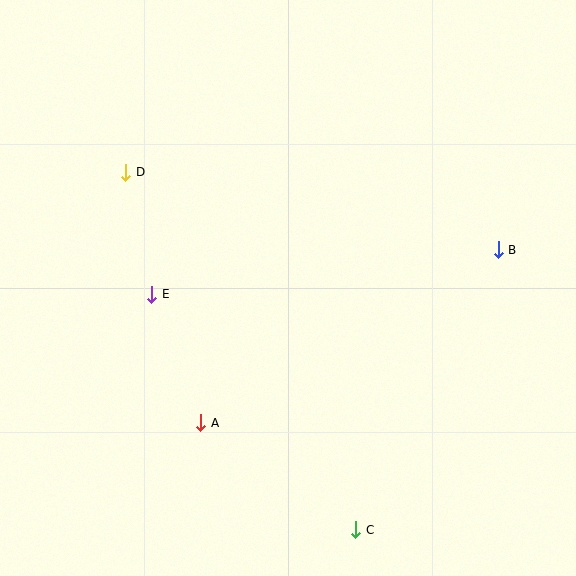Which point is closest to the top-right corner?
Point B is closest to the top-right corner.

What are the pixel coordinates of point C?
Point C is at (356, 530).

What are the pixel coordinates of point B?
Point B is at (498, 250).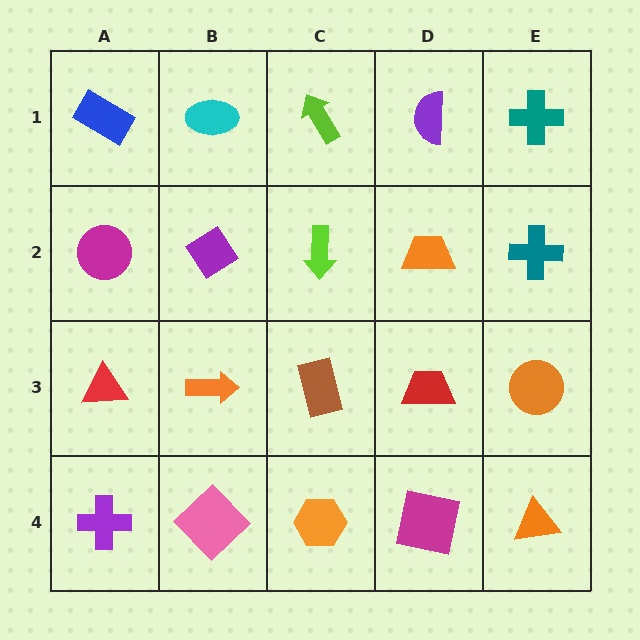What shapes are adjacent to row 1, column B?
A purple diamond (row 2, column B), a blue rectangle (row 1, column A), a lime arrow (row 1, column C).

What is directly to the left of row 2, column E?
An orange trapezoid.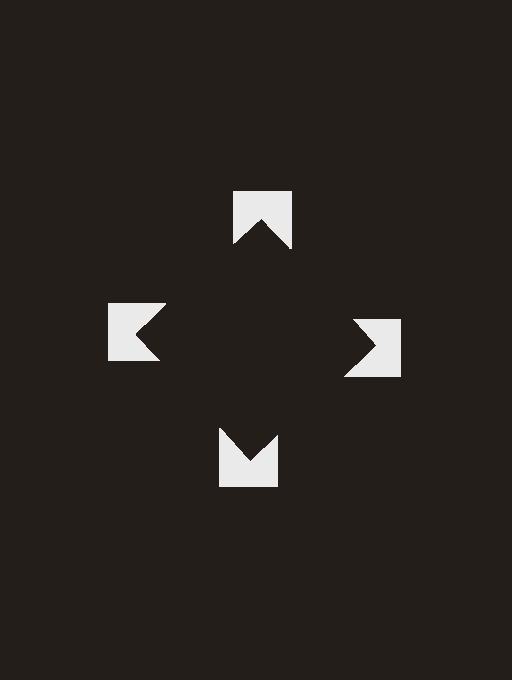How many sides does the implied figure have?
4 sides.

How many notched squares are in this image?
There are 4 — one at each vertex of the illusory square.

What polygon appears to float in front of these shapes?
An illusory square — its edges are inferred from the aligned wedge cuts in the notched squares, not physically drawn.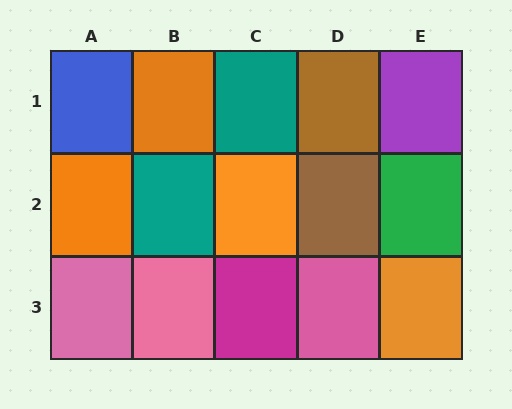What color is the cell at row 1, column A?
Blue.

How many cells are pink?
3 cells are pink.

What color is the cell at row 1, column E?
Purple.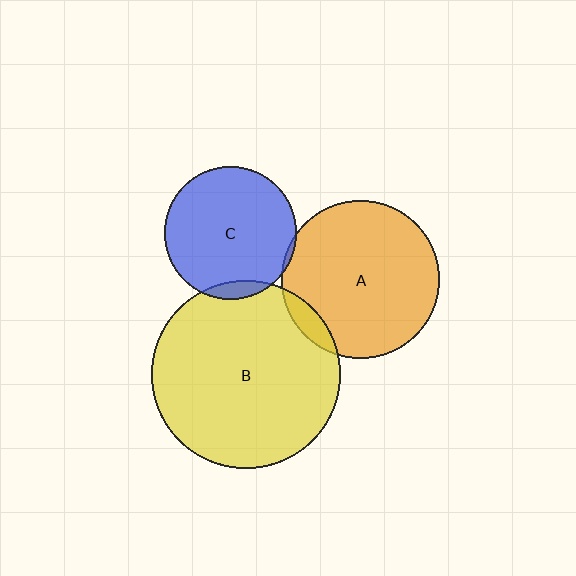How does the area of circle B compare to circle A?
Approximately 1.4 times.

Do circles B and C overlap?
Yes.